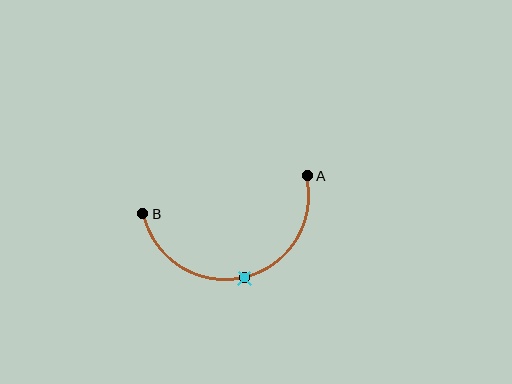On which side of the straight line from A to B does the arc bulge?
The arc bulges below the straight line connecting A and B.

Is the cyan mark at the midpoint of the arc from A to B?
Yes. The cyan mark lies on the arc at equal arc-length from both A and B — it is the arc midpoint.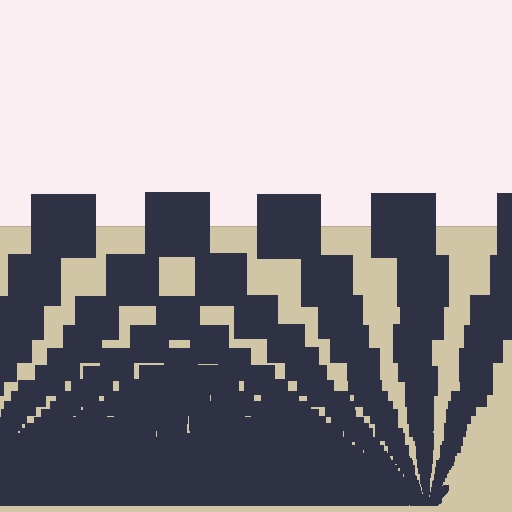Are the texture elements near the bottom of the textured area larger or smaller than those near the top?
Smaller. The gradient is inverted — elements near the bottom are smaller and denser.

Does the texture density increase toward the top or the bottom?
Density increases toward the bottom.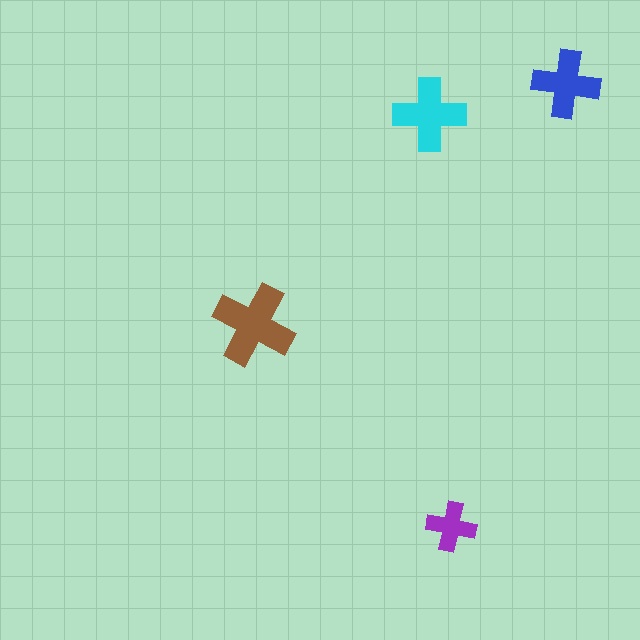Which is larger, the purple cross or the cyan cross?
The cyan one.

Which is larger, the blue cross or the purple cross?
The blue one.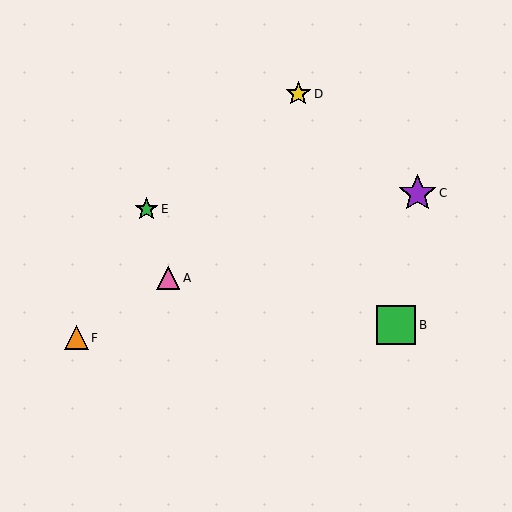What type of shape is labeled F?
Shape F is an orange triangle.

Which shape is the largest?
The green square (labeled B) is the largest.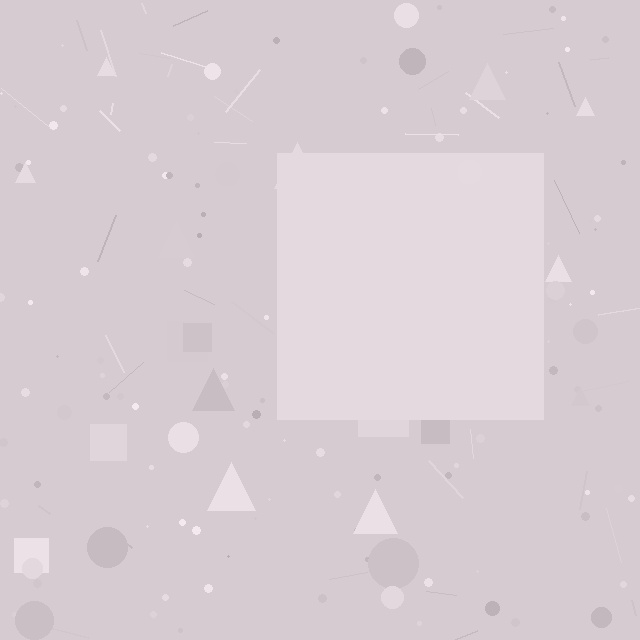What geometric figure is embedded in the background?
A square is embedded in the background.